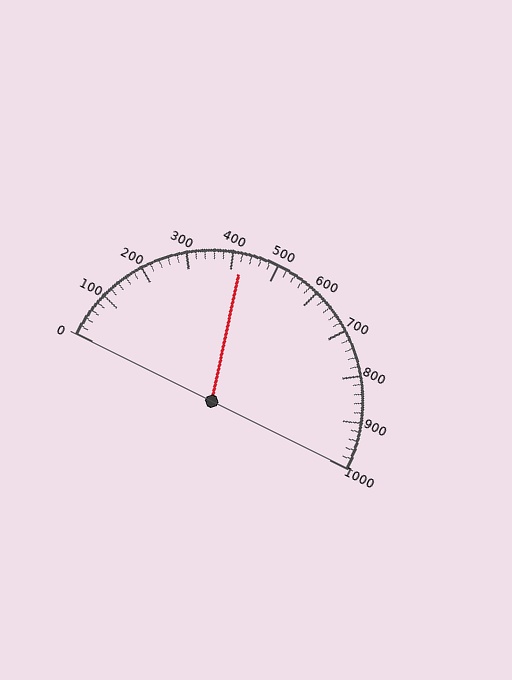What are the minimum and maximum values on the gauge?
The gauge ranges from 0 to 1000.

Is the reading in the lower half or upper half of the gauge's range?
The reading is in the lower half of the range (0 to 1000).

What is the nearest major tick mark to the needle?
The nearest major tick mark is 400.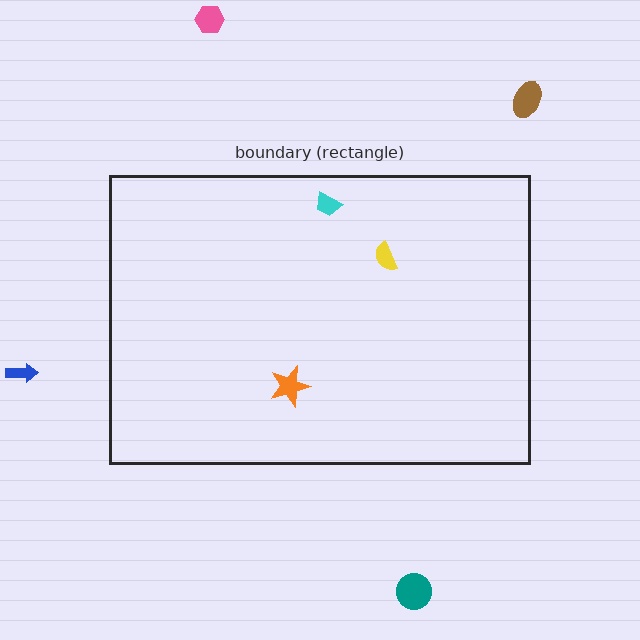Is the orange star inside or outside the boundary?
Inside.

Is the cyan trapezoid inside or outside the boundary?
Inside.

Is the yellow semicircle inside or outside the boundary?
Inside.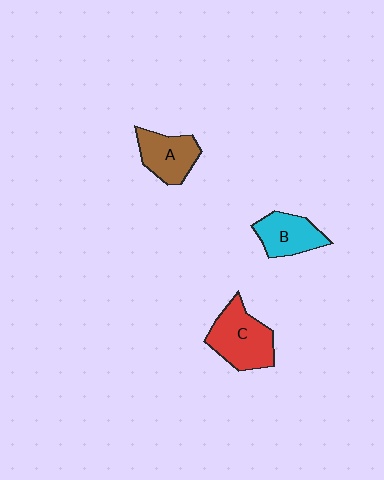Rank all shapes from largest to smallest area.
From largest to smallest: C (red), A (brown), B (cyan).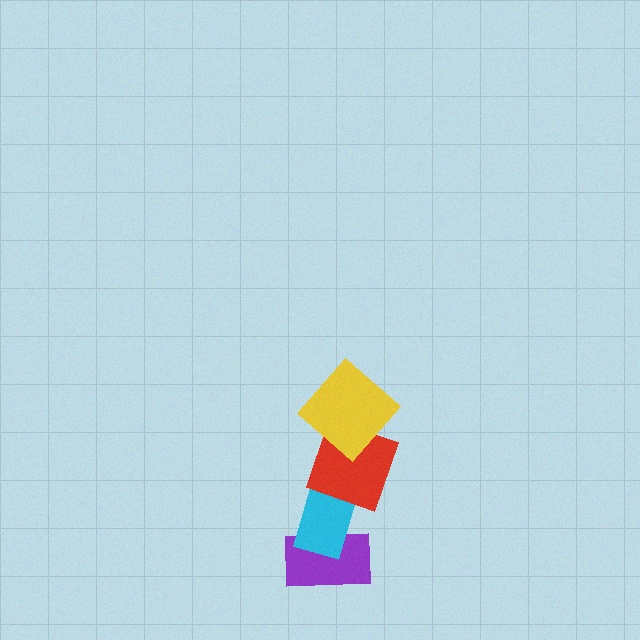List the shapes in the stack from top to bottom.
From top to bottom: the yellow diamond, the red square, the cyan rectangle, the purple rectangle.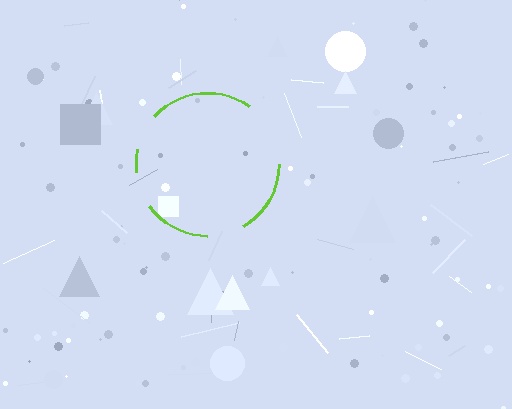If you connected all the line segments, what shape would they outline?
They would outline a circle.